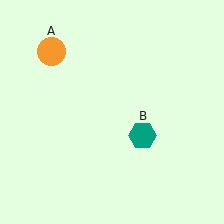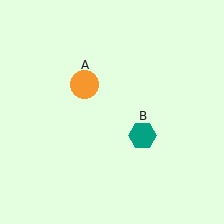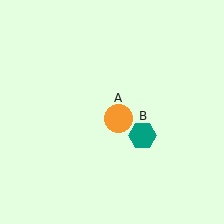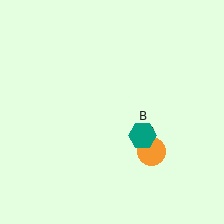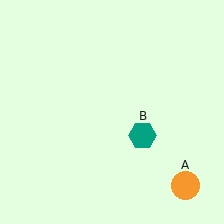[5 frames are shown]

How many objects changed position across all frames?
1 object changed position: orange circle (object A).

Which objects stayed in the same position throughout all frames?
Teal hexagon (object B) remained stationary.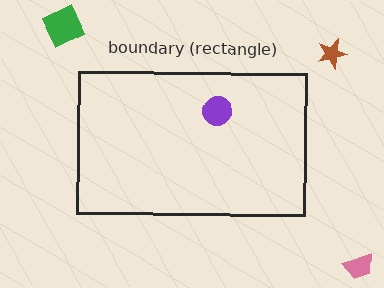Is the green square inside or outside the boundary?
Outside.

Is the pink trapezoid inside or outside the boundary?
Outside.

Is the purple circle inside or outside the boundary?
Inside.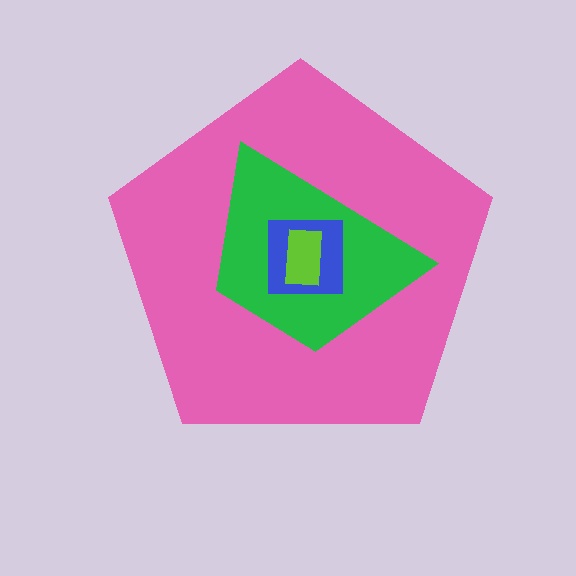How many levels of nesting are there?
4.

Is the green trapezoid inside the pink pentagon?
Yes.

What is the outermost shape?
The pink pentagon.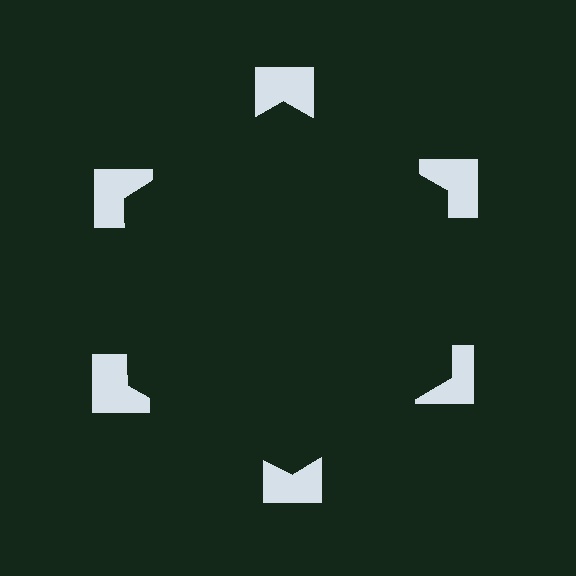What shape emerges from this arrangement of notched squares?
An illusory hexagon — its edges are inferred from the aligned wedge cuts in the notched squares, not physically drawn.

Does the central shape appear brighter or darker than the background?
It typically appears slightly darker than the background, even though no actual brightness change is drawn.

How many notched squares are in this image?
There are 6 — one at each vertex of the illusory hexagon.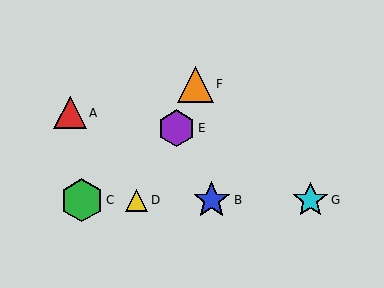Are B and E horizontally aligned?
No, B is at y≈200 and E is at y≈128.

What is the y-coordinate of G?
Object G is at y≈200.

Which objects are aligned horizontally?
Objects B, C, D, G are aligned horizontally.